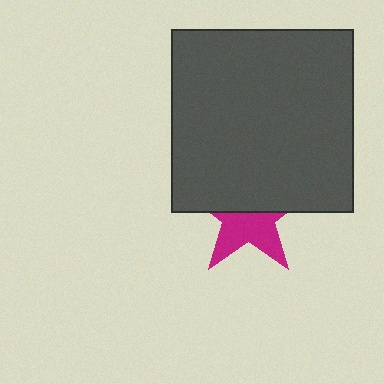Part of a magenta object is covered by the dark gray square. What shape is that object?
It is a star.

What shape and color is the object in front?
The object in front is a dark gray square.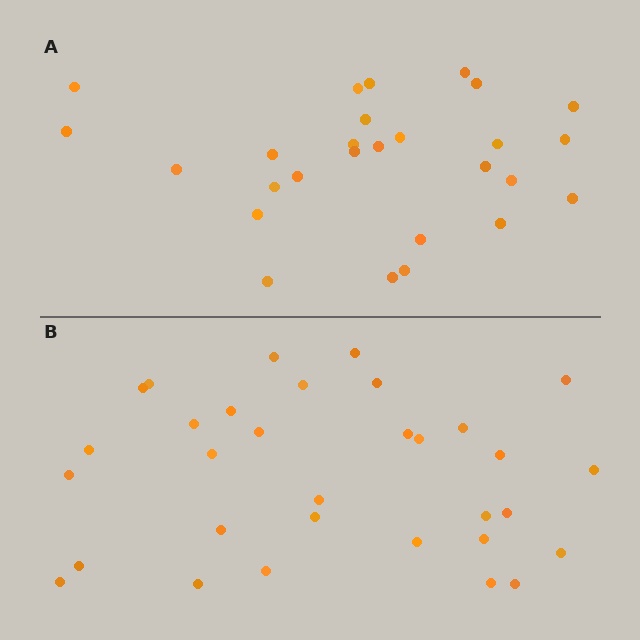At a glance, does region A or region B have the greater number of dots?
Region B (the bottom region) has more dots.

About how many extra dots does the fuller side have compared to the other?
Region B has about 5 more dots than region A.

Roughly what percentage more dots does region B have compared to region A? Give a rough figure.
About 20% more.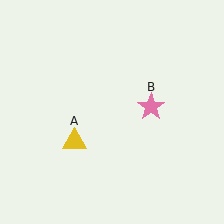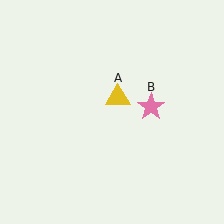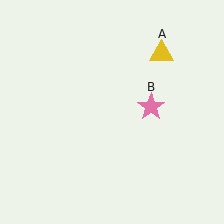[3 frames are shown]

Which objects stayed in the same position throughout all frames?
Pink star (object B) remained stationary.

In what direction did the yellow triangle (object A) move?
The yellow triangle (object A) moved up and to the right.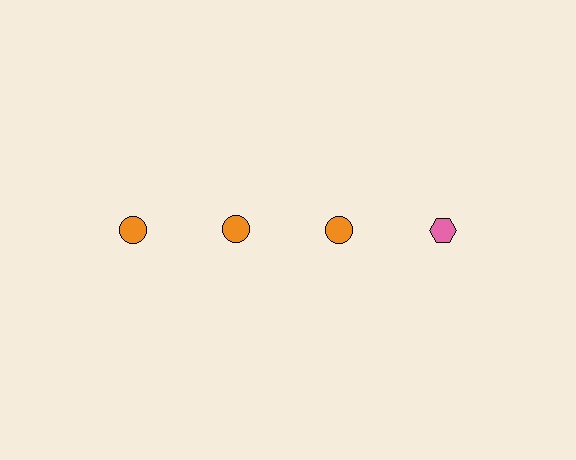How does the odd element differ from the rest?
It differs in both color (pink instead of orange) and shape (hexagon instead of circle).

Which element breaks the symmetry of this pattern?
The pink hexagon in the top row, second from right column breaks the symmetry. All other shapes are orange circles.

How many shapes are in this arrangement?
There are 4 shapes arranged in a grid pattern.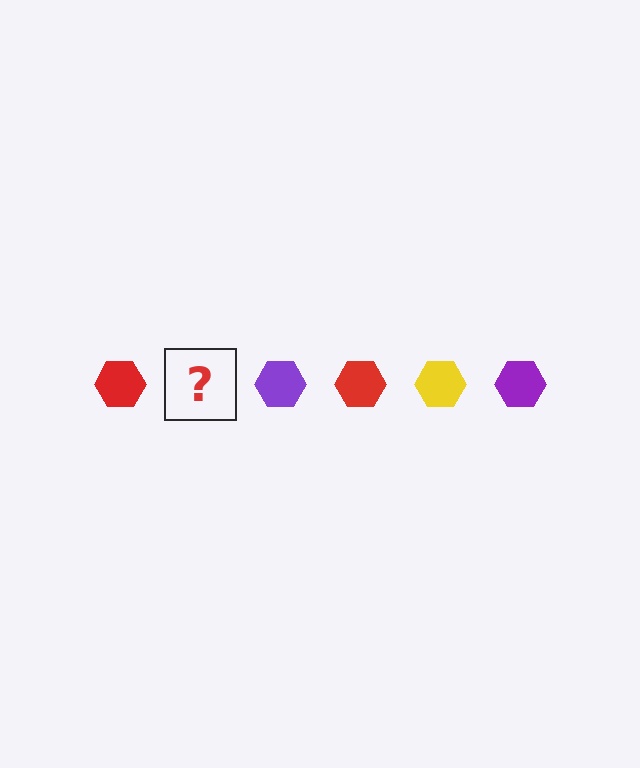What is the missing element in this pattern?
The missing element is a yellow hexagon.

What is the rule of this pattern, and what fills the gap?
The rule is that the pattern cycles through red, yellow, purple hexagons. The gap should be filled with a yellow hexagon.